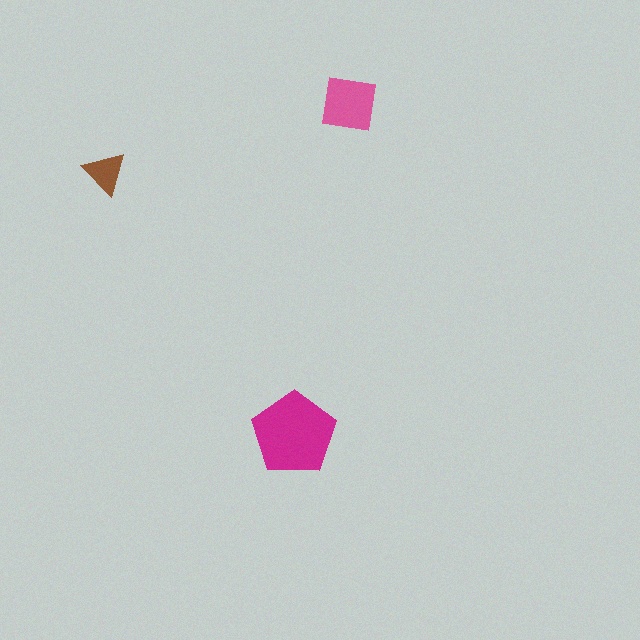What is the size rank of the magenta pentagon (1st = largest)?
1st.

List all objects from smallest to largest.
The brown triangle, the pink square, the magenta pentagon.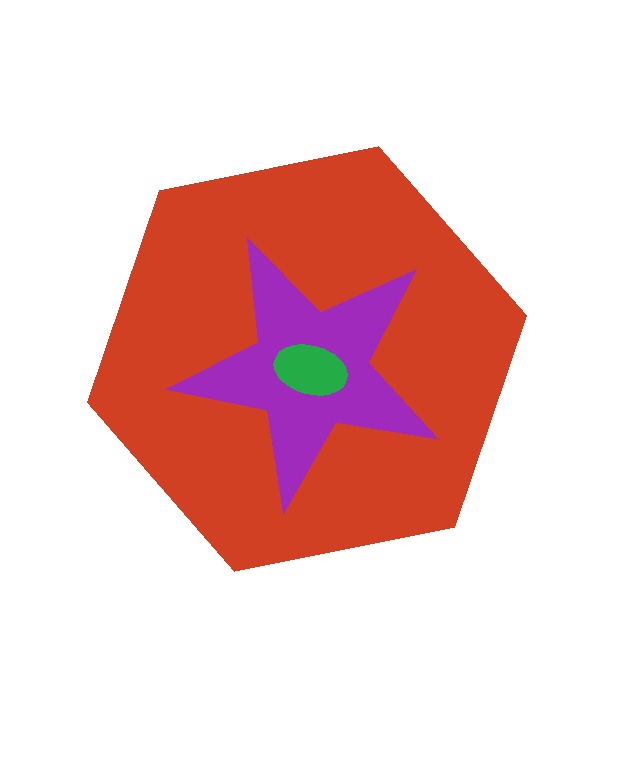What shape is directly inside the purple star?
The green ellipse.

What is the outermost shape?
The red hexagon.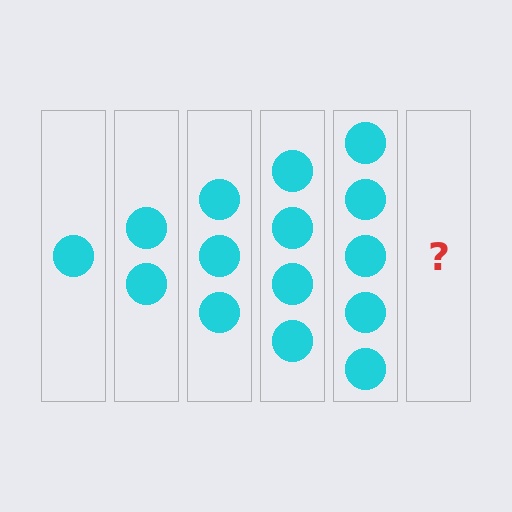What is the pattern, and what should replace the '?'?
The pattern is that each step adds one more circle. The '?' should be 6 circles.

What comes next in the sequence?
The next element should be 6 circles.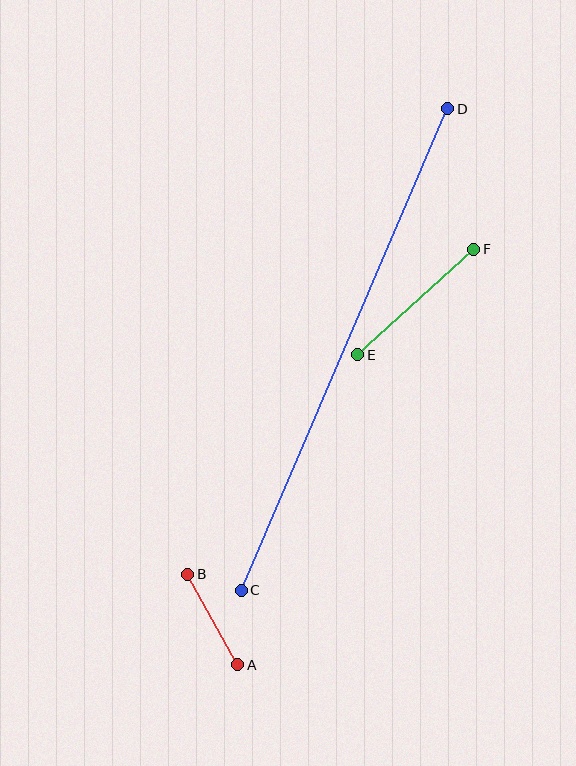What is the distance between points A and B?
The distance is approximately 103 pixels.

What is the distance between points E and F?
The distance is approximately 157 pixels.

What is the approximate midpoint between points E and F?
The midpoint is at approximately (416, 302) pixels.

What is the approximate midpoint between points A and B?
The midpoint is at approximately (213, 620) pixels.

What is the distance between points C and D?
The distance is approximately 524 pixels.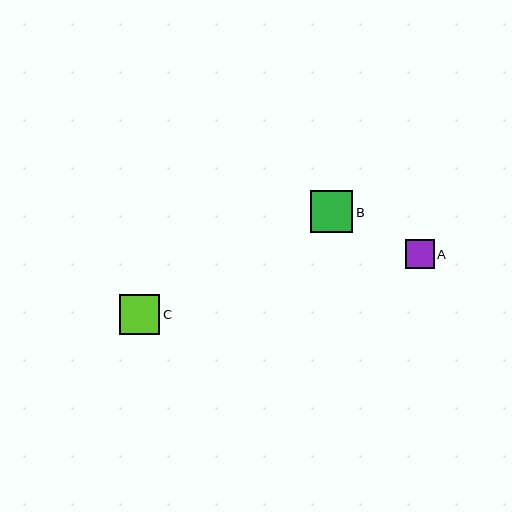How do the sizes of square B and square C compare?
Square B and square C are approximately the same size.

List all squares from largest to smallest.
From largest to smallest: B, C, A.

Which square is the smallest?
Square A is the smallest with a size of approximately 29 pixels.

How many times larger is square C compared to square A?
Square C is approximately 1.4 times the size of square A.